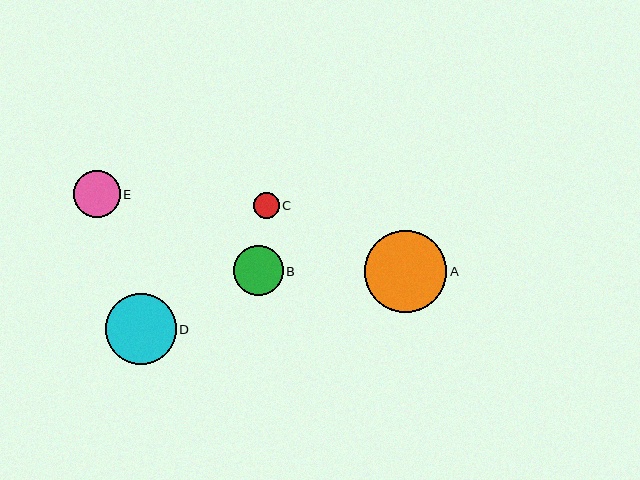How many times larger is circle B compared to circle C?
Circle B is approximately 1.9 times the size of circle C.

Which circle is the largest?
Circle A is the largest with a size of approximately 82 pixels.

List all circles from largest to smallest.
From largest to smallest: A, D, B, E, C.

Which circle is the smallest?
Circle C is the smallest with a size of approximately 26 pixels.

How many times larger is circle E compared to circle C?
Circle E is approximately 1.8 times the size of circle C.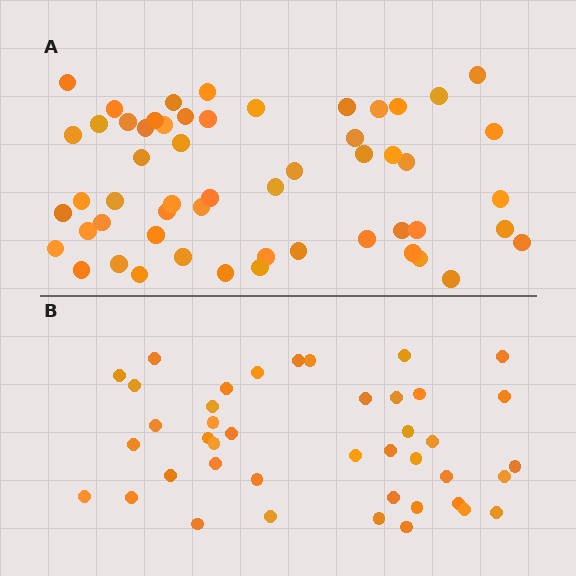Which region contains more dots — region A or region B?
Region A (the top region) has more dots.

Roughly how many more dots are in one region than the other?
Region A has approximately 15 more dots than region B.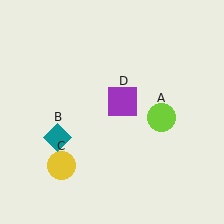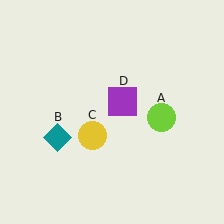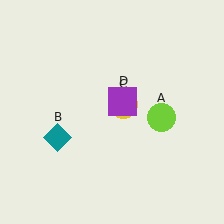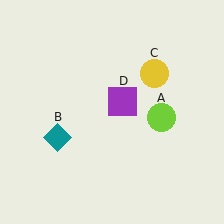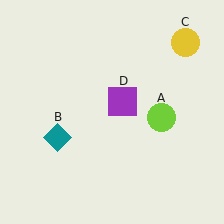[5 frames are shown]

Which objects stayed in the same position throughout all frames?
Lime circle (object A) and teal diamond (object B) and purple square (object D) remained stationary.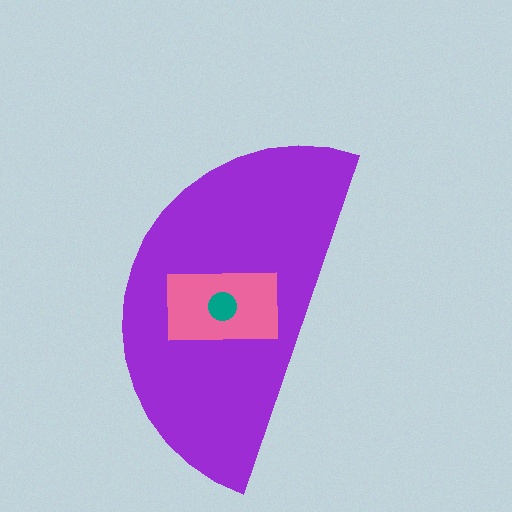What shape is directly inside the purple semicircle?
The pink rectangle.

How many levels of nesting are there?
3.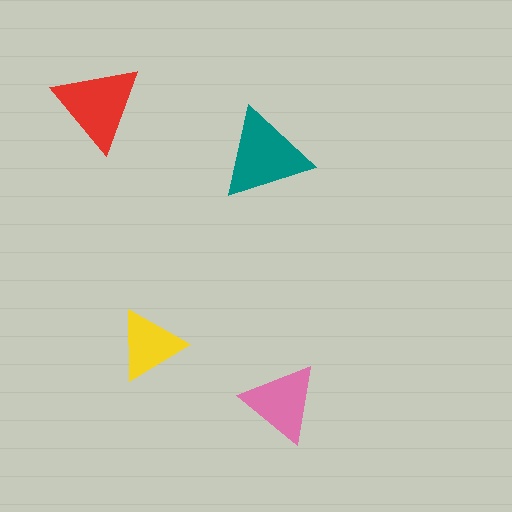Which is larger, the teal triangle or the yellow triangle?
The teal one.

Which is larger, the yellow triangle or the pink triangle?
The pink one.